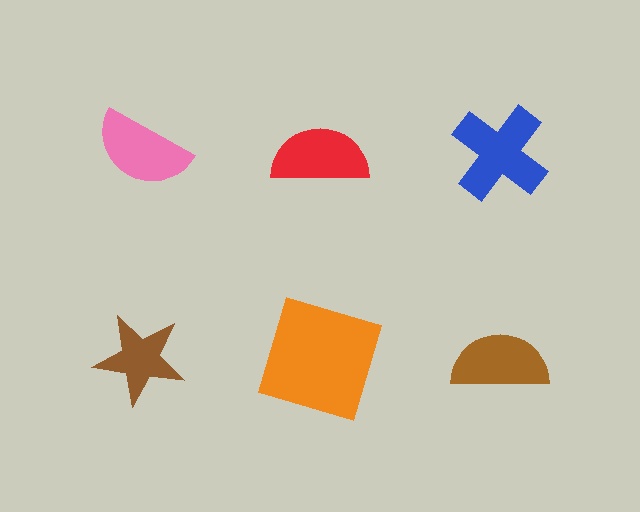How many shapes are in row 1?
3 shapes.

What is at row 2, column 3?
A brown semicircle.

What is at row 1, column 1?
A pink semicircle.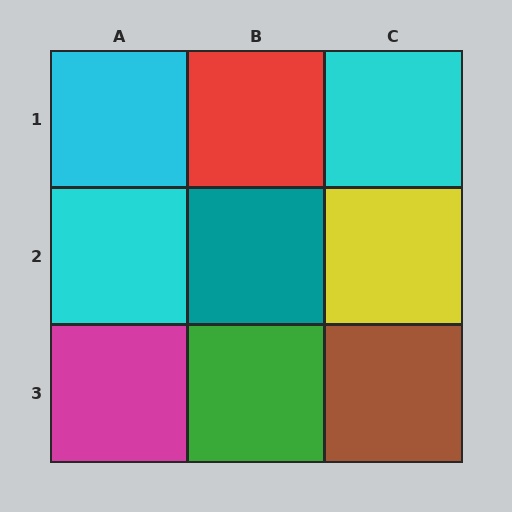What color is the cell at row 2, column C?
Yellow.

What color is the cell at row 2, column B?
Teal.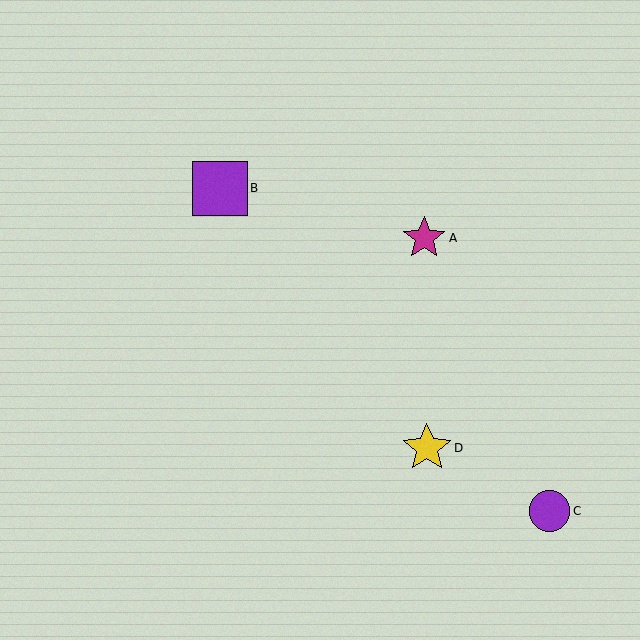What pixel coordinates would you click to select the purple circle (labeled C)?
Click at (549, 511) to select the purple circle C.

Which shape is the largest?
The purple square (labeled B) is the largest.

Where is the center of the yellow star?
The center of the yellow star is at (427, 448).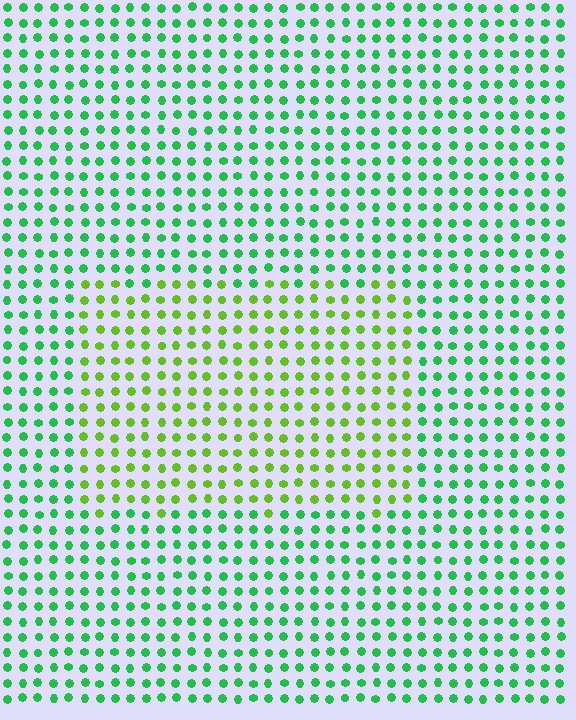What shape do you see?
I see a rectangle.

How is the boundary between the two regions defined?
The boundary is defined purely by a slight shift in hue (about 40 degrees). Spacing, size, and orientation are identical on both sides.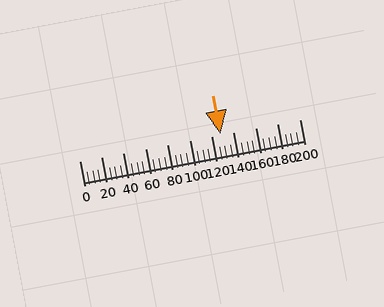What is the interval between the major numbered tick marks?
The major tick marks are spaced 20 units apart.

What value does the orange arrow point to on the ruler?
The orange arrow points to approximately 128.